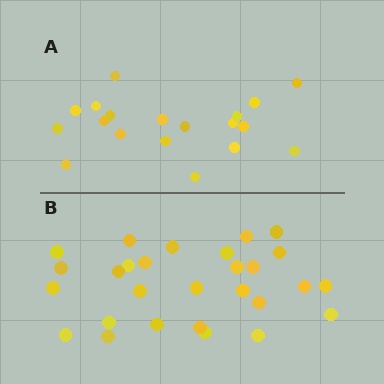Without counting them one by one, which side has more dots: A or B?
Region B (the bottom region) has more dots.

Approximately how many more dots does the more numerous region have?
Region B has roughly 8 or so more dots than region A.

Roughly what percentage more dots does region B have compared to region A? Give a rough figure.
About 45% more.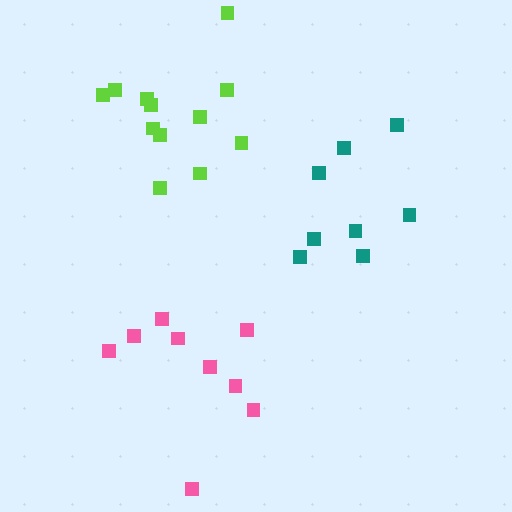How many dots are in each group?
Group 1: 8 dots, Group 2: 12 dots, Group 3: 9 dots (29 total).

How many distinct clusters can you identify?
There are 3 distinct clusters.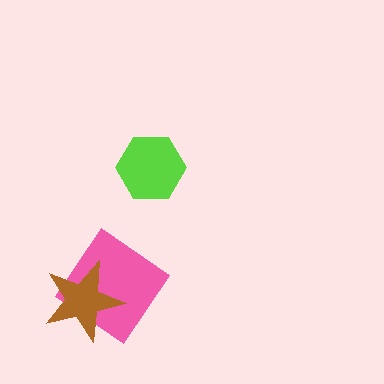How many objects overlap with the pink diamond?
1 object overlaps with the pink diamond.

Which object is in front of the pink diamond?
The brown star is in front of the pink diamond.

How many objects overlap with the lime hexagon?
0 objects overlap with the lime hexagon.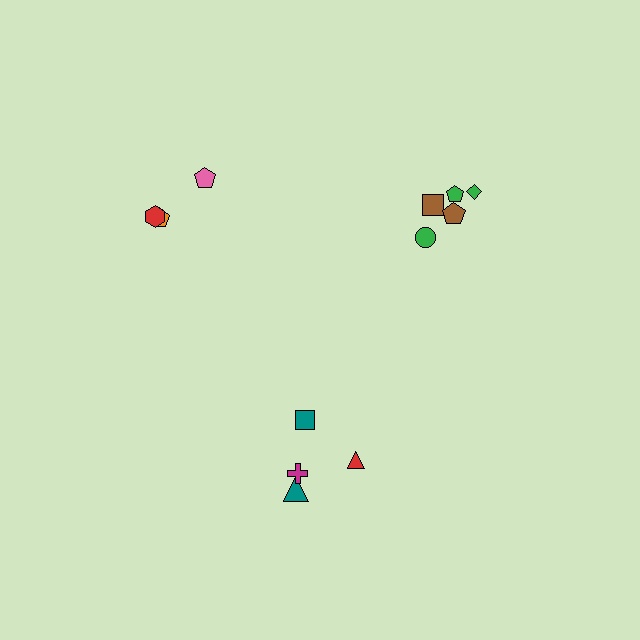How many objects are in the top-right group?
There are 5 objects.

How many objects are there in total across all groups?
There are 12 objects.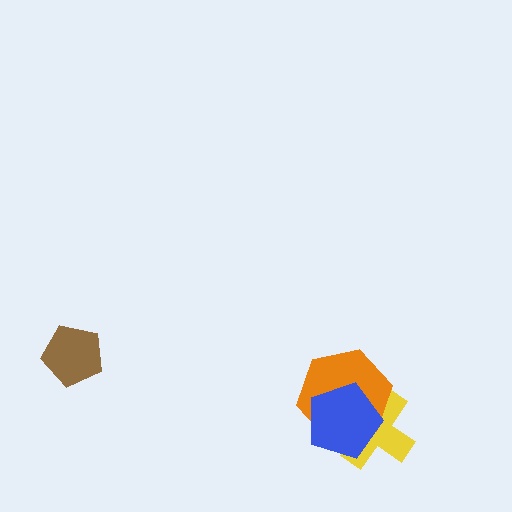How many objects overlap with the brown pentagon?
0 objects overlap with the brown pentagon.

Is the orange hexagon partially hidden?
Yes, it is partially covered by another shape.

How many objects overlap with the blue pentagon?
2 objects overlap with the blue pentagon.